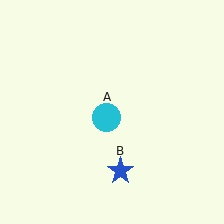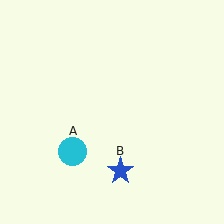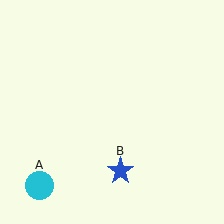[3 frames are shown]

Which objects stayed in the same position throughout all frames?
Blue star (object B) remained stationary.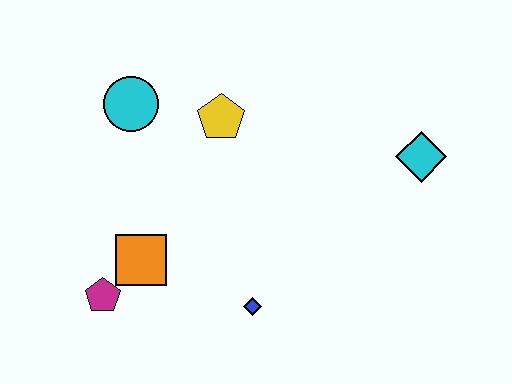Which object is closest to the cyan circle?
The yellow pentagon is closest to the cyan circle.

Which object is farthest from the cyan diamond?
The magenta pentagon is farthest from the cyan diamond.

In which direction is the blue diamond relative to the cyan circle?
The blue diamond is below the cyan circle.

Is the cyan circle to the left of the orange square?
Yes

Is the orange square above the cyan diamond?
No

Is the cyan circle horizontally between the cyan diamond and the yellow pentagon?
No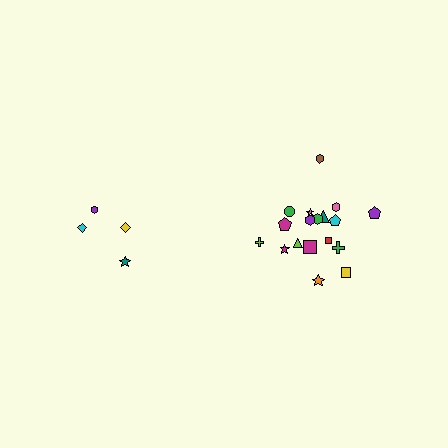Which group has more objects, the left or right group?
The right group.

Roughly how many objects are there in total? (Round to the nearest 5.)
Roughly 20 objects in total.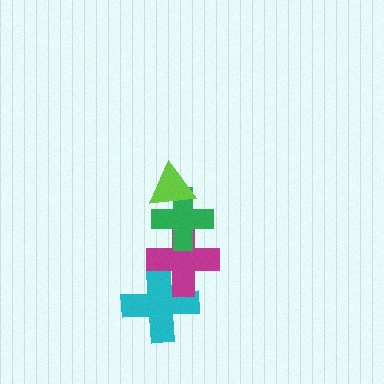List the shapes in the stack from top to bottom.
From top to bottom: the lime triangle, the green cross, the magenta cross, the cyan cross.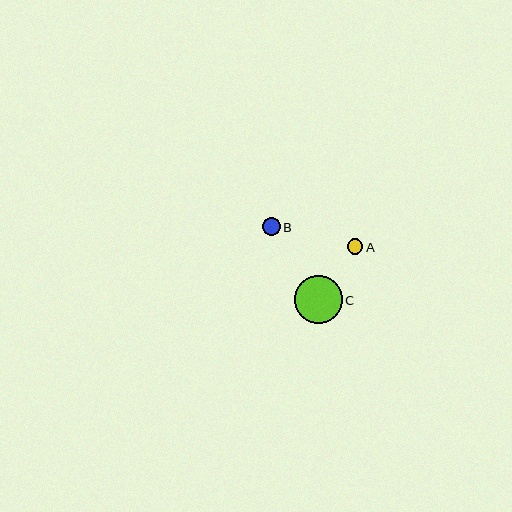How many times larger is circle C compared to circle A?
Circle C is approximately 3.0 times the size of circle A.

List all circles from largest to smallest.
From largest to smallest: C, B, A.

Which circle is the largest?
Circle C is the largest with a size of approximately 48 pixels.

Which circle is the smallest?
Circle A is the smallest with a size of approximately 16 pixels.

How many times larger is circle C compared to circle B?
Circle C is approximately 2.7 times the size of circle B.